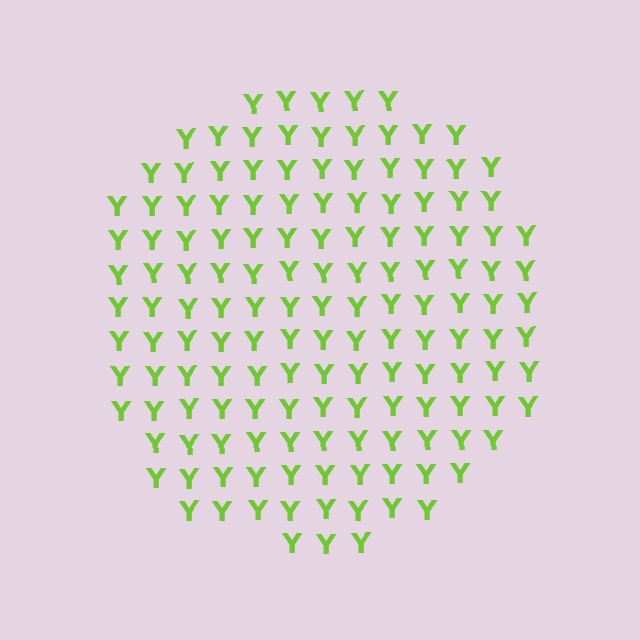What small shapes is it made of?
It is made of small letter Y's.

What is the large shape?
The large shape is a circle.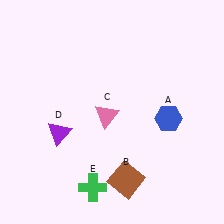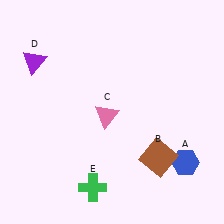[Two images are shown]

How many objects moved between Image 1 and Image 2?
3 objects moved between the two images.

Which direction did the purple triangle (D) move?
The purple triangle (D) moved up.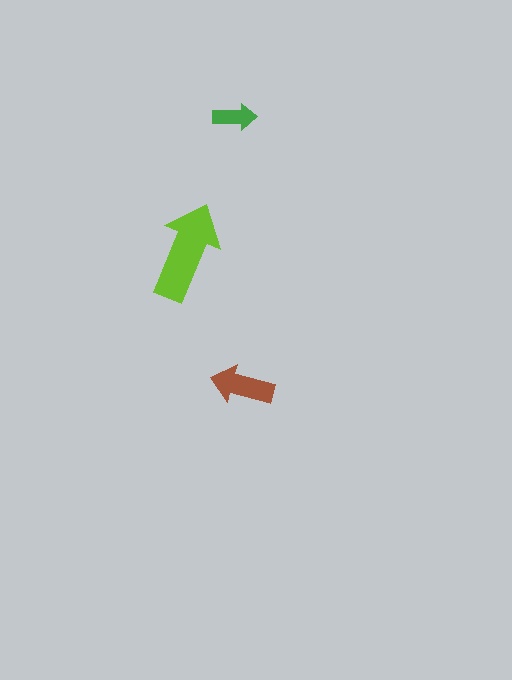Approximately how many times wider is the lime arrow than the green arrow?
About 2 times wider.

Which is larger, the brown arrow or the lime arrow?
The lime one.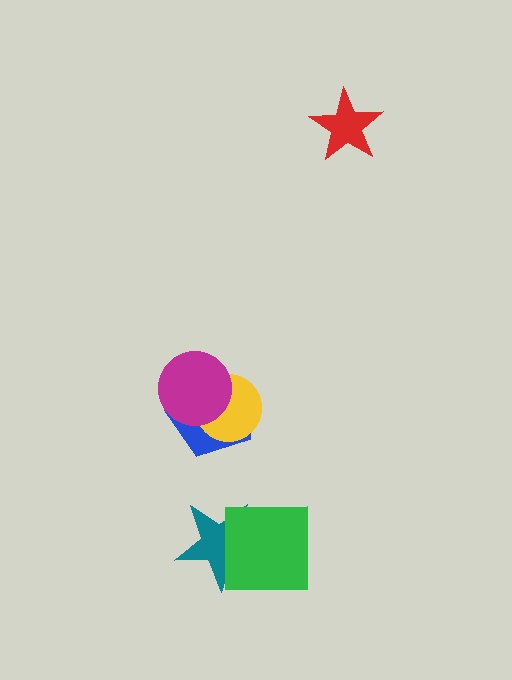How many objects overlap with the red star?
0 objects overlap with the red star.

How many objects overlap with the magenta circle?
2 objects overlap with the magenta circle.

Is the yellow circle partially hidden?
Yes, it is partially covered by another shape.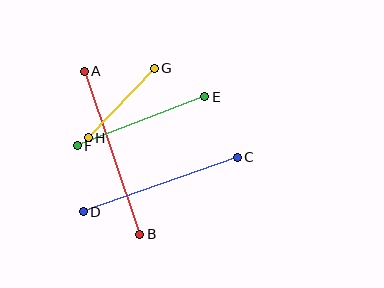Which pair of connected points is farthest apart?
Points A and B are farthest apart.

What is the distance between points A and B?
The distance is approximately 172 pixels.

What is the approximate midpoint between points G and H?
The midpoint is at approximately (121, 103) pixels.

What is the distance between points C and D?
The distance is approximately 163 pixels.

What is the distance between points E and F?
The distance is approximately 136 pixels.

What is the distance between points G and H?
The distance is approximately 96 pixels.